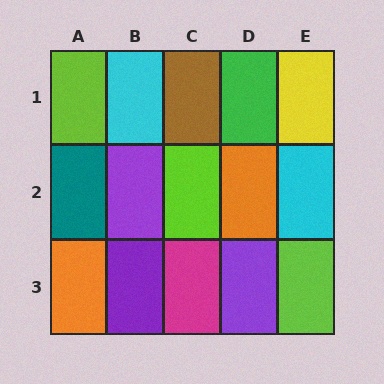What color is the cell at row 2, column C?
Lime.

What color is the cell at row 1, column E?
Yellow.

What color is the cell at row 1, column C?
Brown.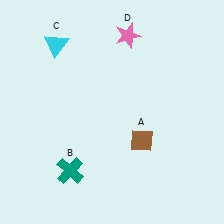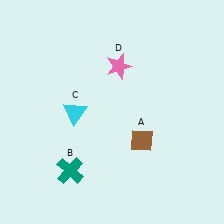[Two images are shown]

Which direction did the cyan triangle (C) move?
The cyan triangle (C) moved down.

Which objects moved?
The objects that moved are: the cyan triangle (C), the pink star (D).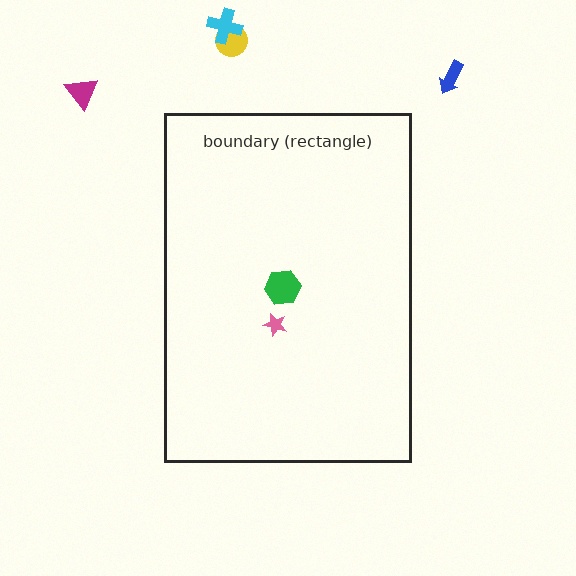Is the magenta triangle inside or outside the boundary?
Outside.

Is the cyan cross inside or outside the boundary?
Outside.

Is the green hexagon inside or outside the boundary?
Inside.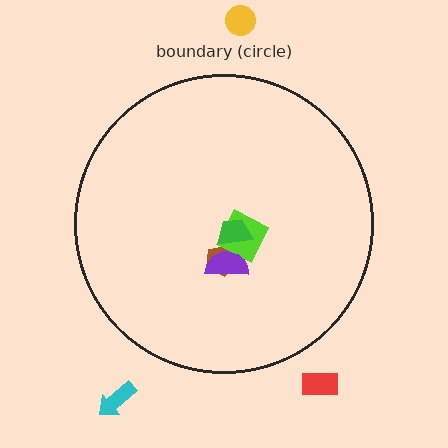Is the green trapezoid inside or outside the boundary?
Inside.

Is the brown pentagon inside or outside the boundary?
Inside.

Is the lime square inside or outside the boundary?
Inside.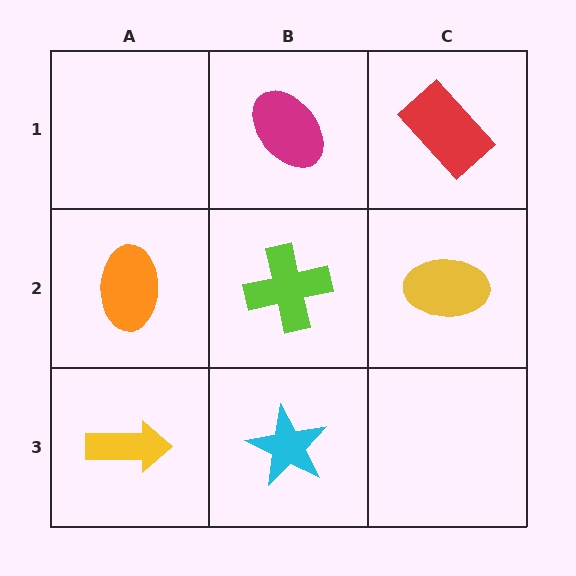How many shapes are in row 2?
3 shapes.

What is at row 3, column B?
A cyan star.